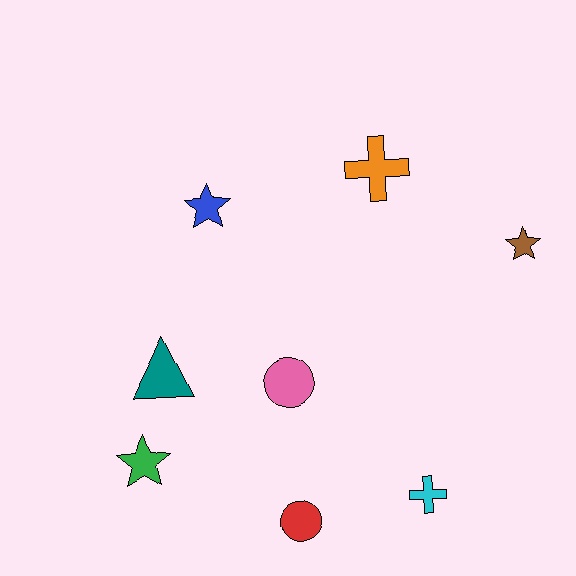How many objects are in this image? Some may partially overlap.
There are 8 objects.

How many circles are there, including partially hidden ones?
There are 2 circles.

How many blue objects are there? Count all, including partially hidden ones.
There is 1 blue object.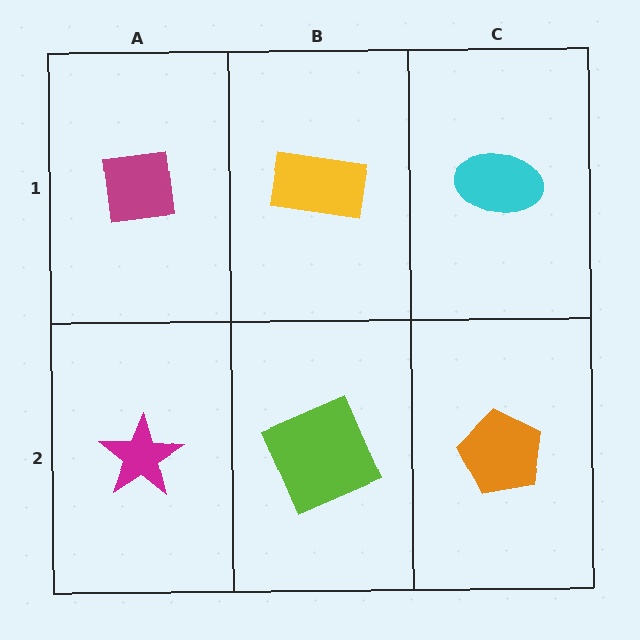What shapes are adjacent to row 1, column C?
An orange pentagon (row 2, column C), a yellow rectangle (row 1, column B).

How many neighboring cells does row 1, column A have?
2.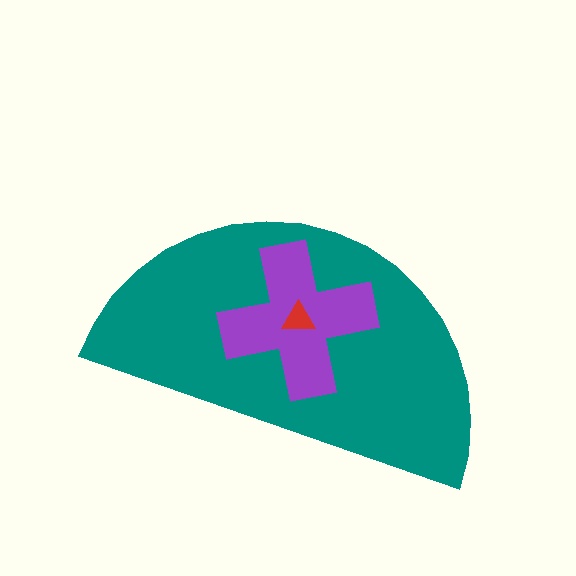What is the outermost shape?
The teal semicircle.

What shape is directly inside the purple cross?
The red triangle.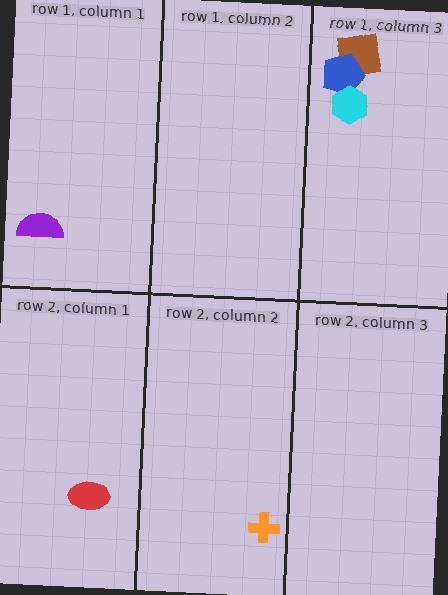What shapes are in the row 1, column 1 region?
The purple semicircle.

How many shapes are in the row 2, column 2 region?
1.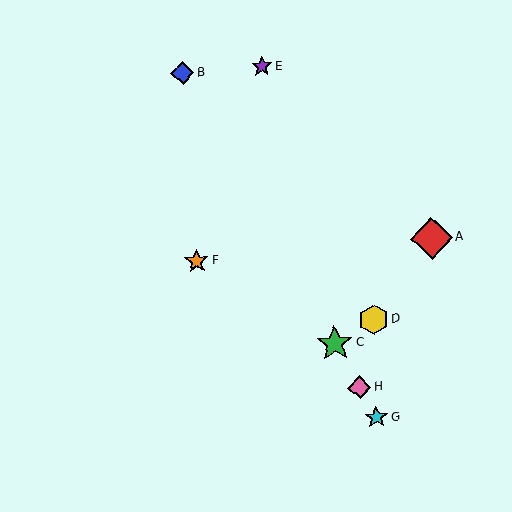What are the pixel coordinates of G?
Object G is at (376, 417).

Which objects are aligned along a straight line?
Objects B, C, G, H are aligned along a straight line.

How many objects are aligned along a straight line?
4 objects (B, C, G, H) are aligned along a straight line.